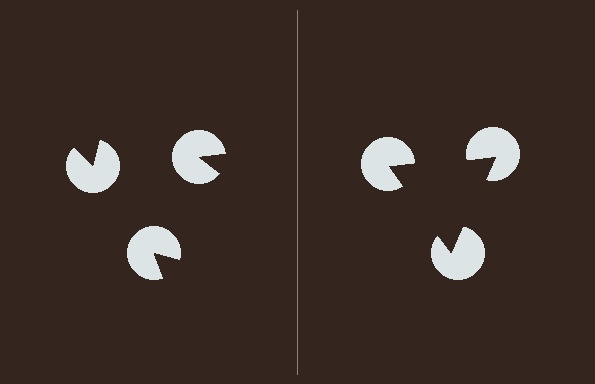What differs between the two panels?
The pac-man discs are positioned identically on both sides; only the wedge orientations differ. On the right they align to a triangle; on the left they are misaligned.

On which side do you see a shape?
An illusory triangle appears on the right side. On the left side the wedge cuts are rotated, so no coherent shape forms.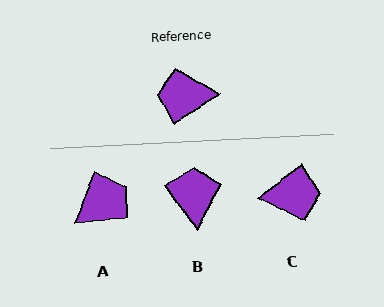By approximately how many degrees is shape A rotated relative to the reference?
Approximately 144 degrees clockwise.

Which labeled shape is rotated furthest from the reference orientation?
C, about 175 degrees away.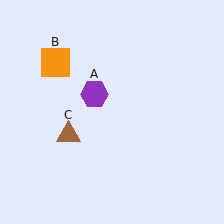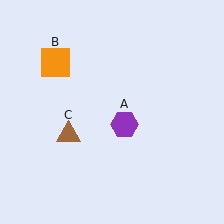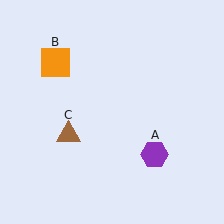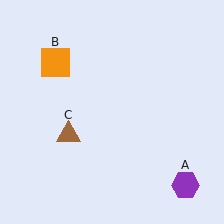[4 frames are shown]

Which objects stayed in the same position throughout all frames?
Orange square (object B) and brown triangle (object C) remained stationary.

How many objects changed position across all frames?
1 object changed position: purple hexagon (object A).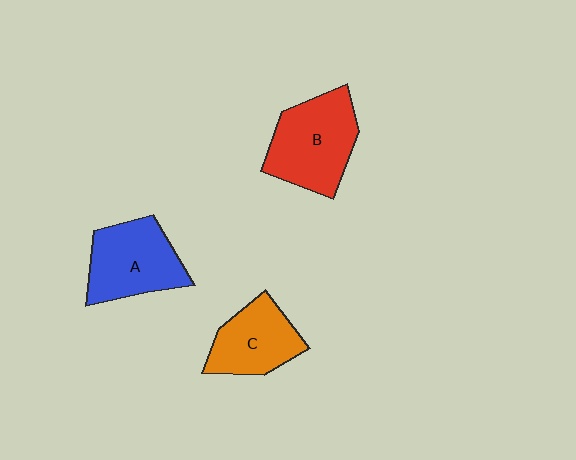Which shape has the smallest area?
Shape C (orange).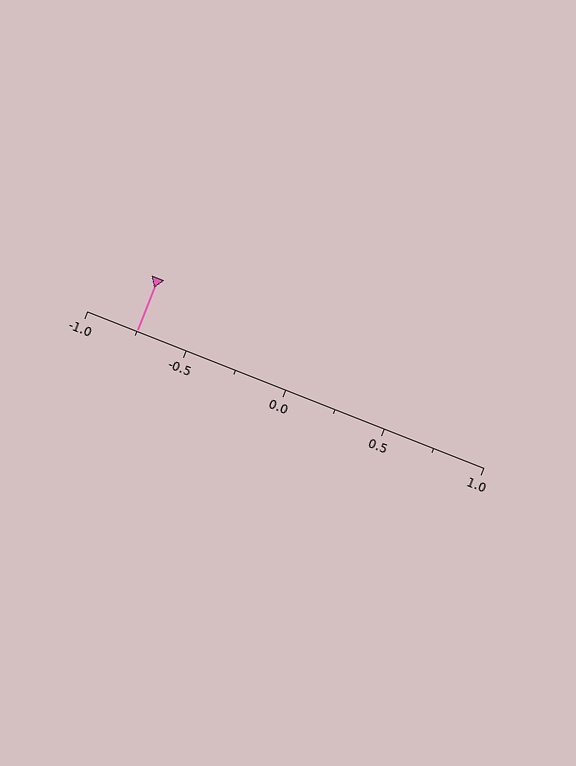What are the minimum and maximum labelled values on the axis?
The axis runs from -1.0 to 1.0.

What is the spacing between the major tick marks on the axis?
The major ticks are spaced 0.5 apart.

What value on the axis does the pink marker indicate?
The marker indicates approximately -0.75.